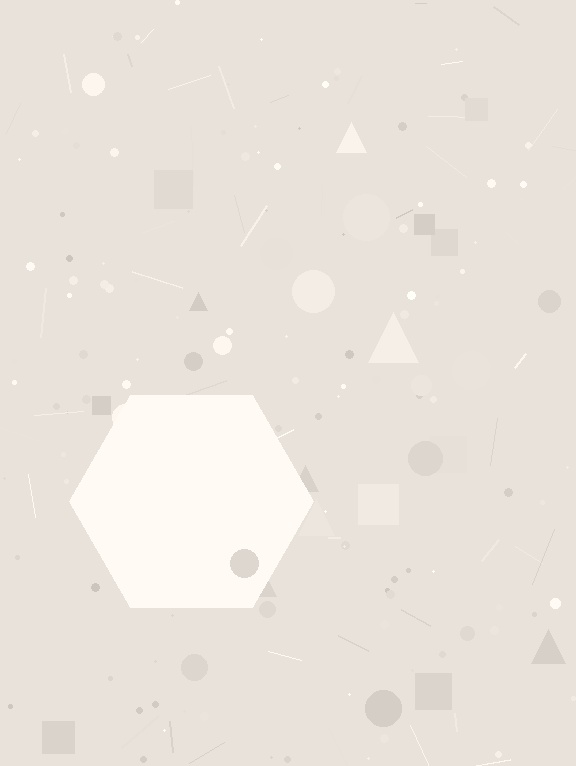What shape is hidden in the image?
A hexagon is hidden in the image.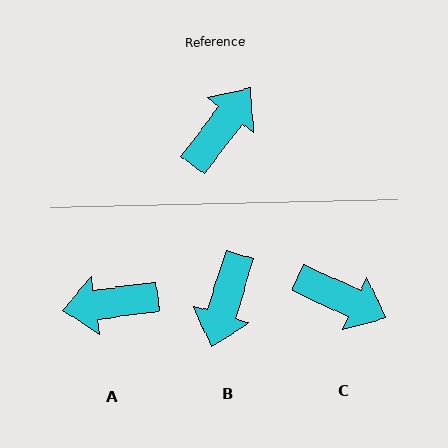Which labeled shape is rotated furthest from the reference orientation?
B, about 160 degrees away.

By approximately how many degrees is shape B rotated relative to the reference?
Approximately 160 degrees clockwise.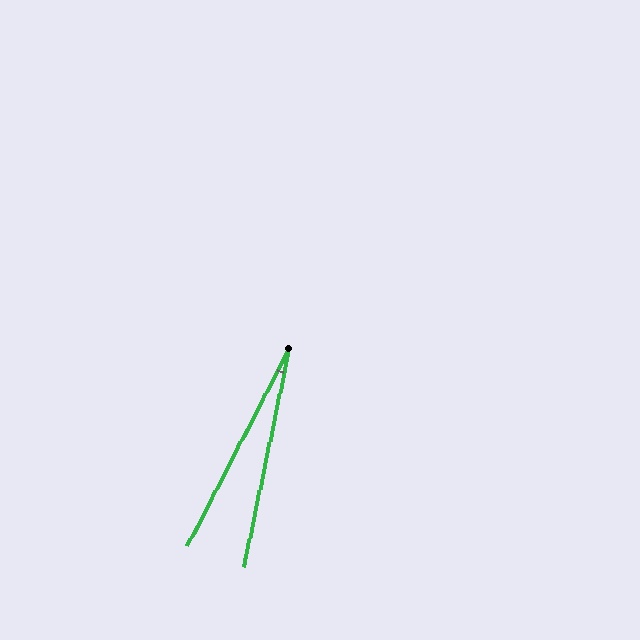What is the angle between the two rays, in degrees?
Approximately 16 degrees.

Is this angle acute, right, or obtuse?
It is acute.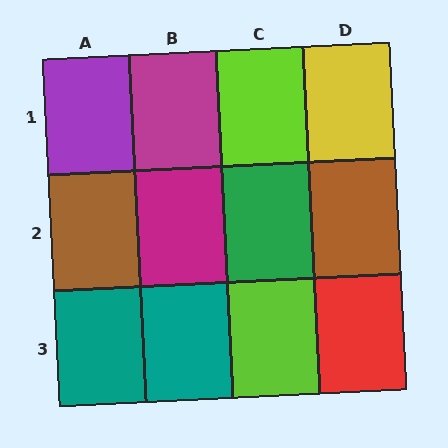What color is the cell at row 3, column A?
Teal.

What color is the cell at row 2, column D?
Brown.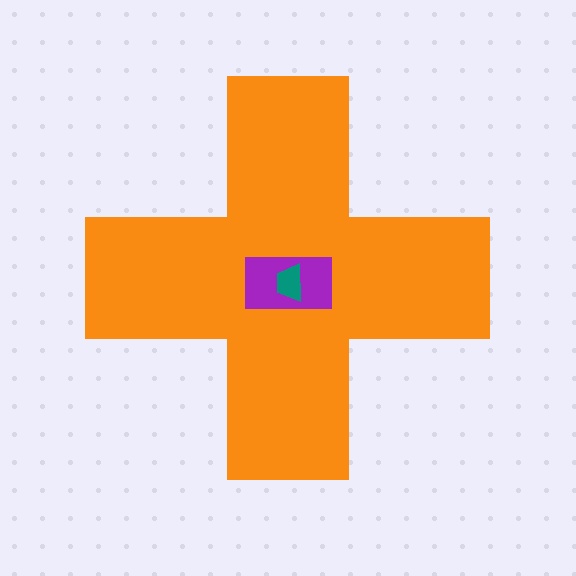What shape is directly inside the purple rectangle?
The teal trapezoid.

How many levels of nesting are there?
3.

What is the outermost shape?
The orange cross.